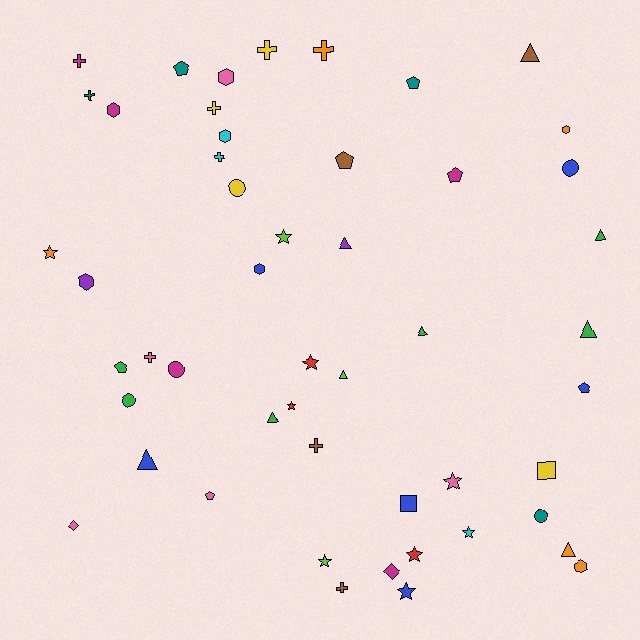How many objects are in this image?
There are 50 objects.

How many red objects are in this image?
There are 3 red objects.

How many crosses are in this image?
There are 9 crosses.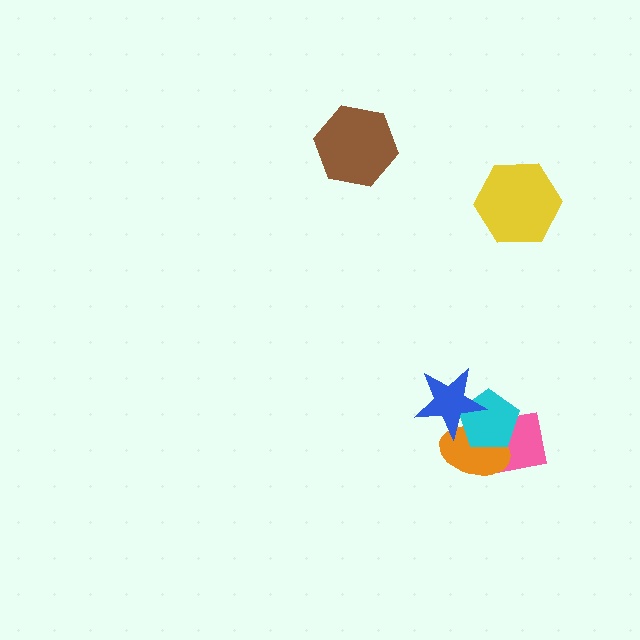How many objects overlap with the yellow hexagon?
0 objects overlap with the yellow hexagon.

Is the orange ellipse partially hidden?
Yes, it is partially covered by another shape.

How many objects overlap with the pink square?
2 objects overlap with the pink square.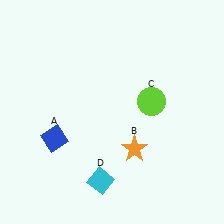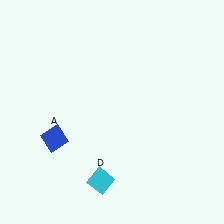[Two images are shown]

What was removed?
The orange star (B), the lime circle (C) were removed in Image 2.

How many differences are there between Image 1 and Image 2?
There are 2 differences between the two images.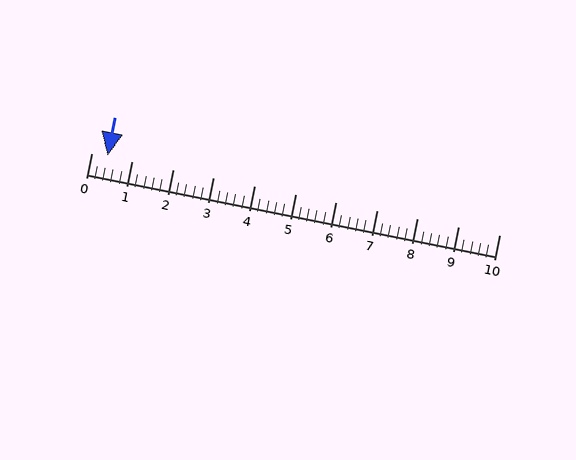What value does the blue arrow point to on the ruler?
The blue arrow points to approximately 0.4.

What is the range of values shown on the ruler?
The ruler shows values from 0 to 10.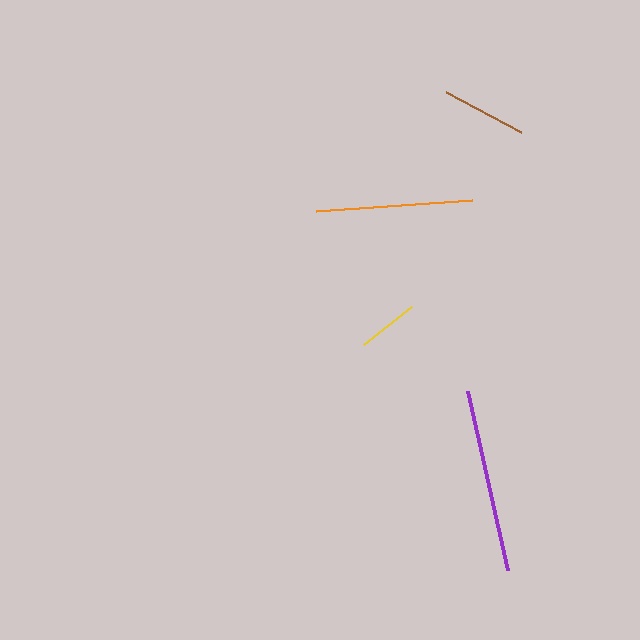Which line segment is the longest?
The purple line is the longest at approximately 183 pixels.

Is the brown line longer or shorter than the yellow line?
The brown line is longer than the yellow line.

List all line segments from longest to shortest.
From longest to shortest: purple, orange, brown, yellow.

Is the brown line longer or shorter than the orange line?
The orange line is longer than the brown line.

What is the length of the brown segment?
The brown segment is approximately 85 pixels long.